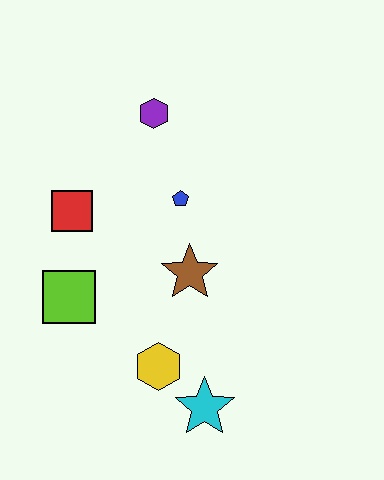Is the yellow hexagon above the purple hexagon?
No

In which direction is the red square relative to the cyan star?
The red square is above the cyan star.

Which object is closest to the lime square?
The red square is closest to the lime square.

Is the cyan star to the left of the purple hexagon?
No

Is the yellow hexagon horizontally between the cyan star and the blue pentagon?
No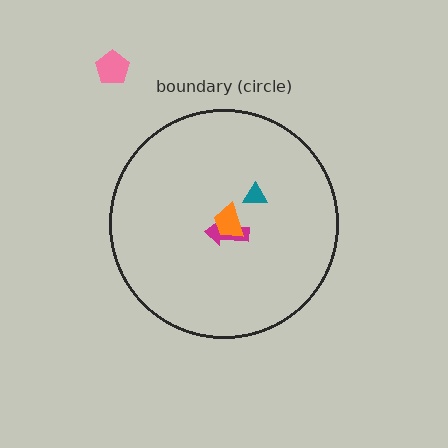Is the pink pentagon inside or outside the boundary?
Outside.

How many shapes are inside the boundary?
3 inside, 1 outside.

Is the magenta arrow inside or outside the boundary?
Inside.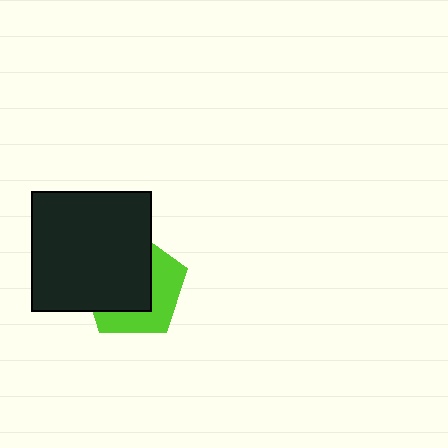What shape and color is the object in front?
The object in front is a black square.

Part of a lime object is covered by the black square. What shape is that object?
It is a pentagon.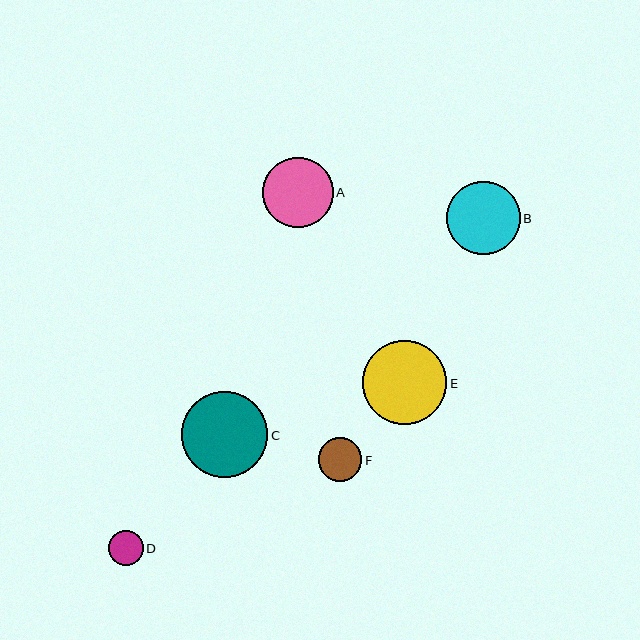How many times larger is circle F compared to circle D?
Circle F is approximately 1.2 times the size of circle D.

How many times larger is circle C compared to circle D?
Circle C is approximately 2.5 times the size of circle D.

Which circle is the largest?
Circle C is the largest with a size of approximately 86 pixels.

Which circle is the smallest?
Circle D is the smallest with a size of approximately 35 pixels.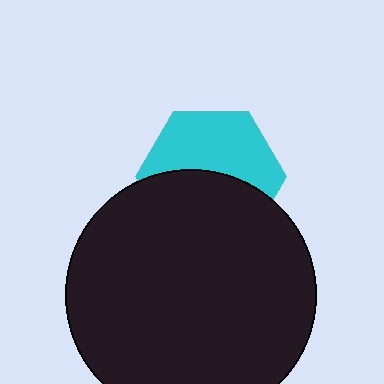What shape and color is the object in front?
The object in front is a black circle.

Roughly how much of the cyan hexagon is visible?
About half of it is visible (roughly 50%).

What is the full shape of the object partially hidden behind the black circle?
The partially hidden object is a cyan hexagon.